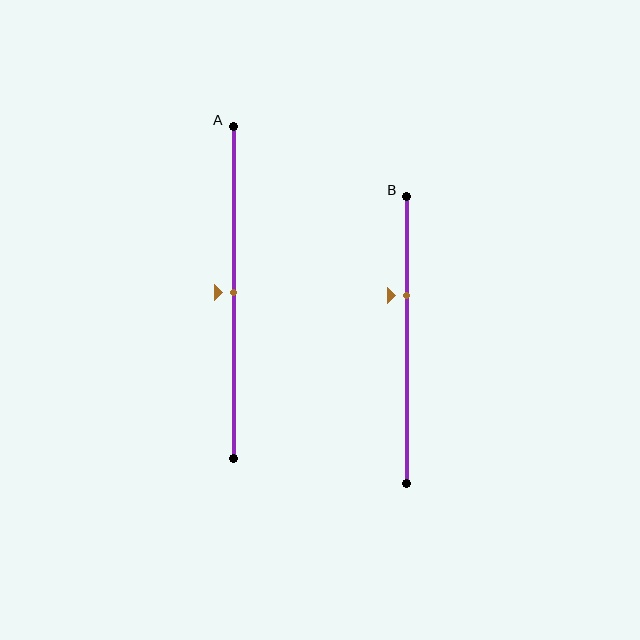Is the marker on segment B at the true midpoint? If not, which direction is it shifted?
No, the marker on segment B is shifted upward by about 16% of the segment length.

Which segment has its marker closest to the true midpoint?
Segment A has its marker closest to the true midpoint.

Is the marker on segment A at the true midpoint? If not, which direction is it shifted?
Yes, the marker on segment A is at the true midpoint.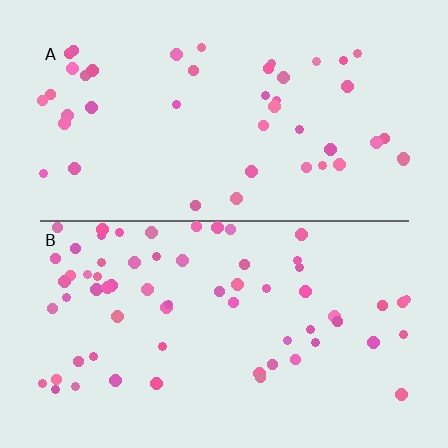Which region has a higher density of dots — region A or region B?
B (the bottom).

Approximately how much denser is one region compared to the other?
Approximately 1.5× — region B over region A.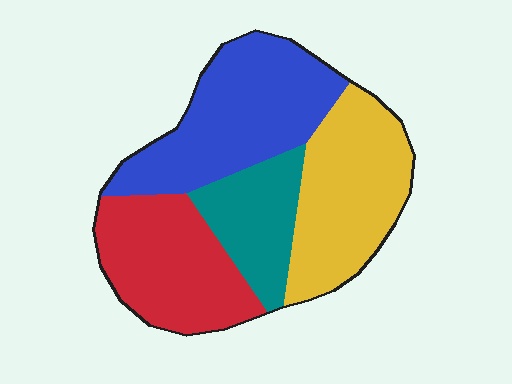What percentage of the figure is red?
Red takes up about one quarter (1/4) of the figure.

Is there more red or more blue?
Blue.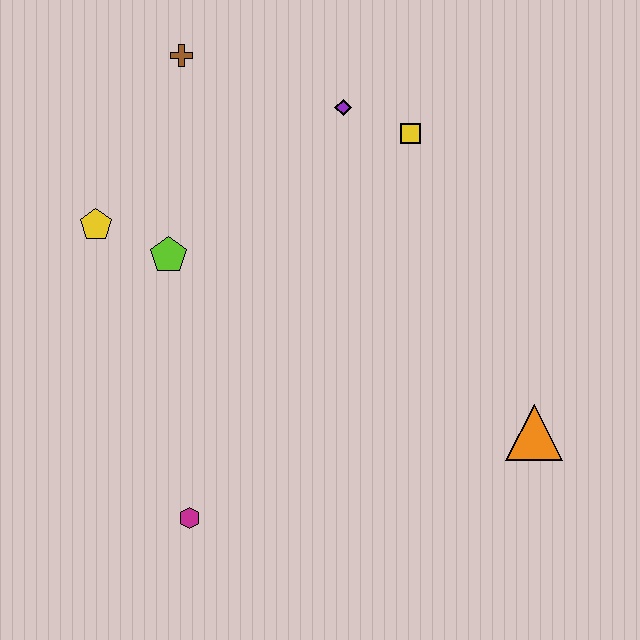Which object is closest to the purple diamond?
The yellow square is closest to the purple diamond.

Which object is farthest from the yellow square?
The magenta hexagon is farthest from the yellow square.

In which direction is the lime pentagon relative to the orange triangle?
The lime pentagon is to the left of the orange triangle.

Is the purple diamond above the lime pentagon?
Yes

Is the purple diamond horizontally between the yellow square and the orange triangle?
No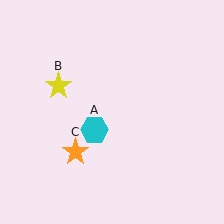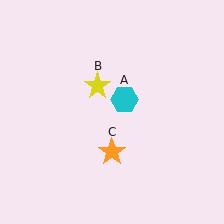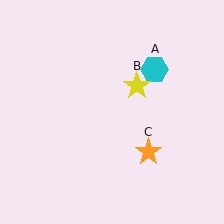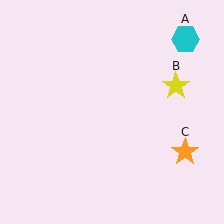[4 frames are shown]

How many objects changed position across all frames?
3 objects changed position: cyan hexagon (object A), yellow star (object B), orange star (object C).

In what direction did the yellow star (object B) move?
The yellow star (object B) moved right.